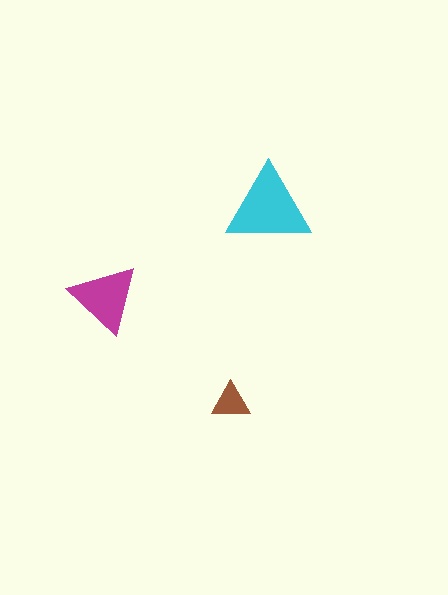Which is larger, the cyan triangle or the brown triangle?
The cyan one.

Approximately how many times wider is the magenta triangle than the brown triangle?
About 2 times wider.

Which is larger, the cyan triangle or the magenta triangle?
The cyan one.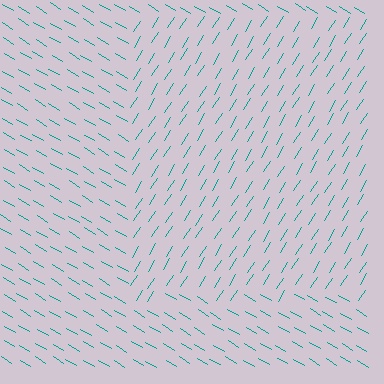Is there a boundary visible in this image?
Yes, there is a texture boundary formed by a change in line orientation.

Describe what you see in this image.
The image is filled with small teal line segments. A rectangle region in the image has lines oriented differently from the surrounding lines, creating a visible texture boundary.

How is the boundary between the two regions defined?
The boundary is defined purely by a change in line orientation (approximately 89 degrees difference). All lines are the same color and thickness.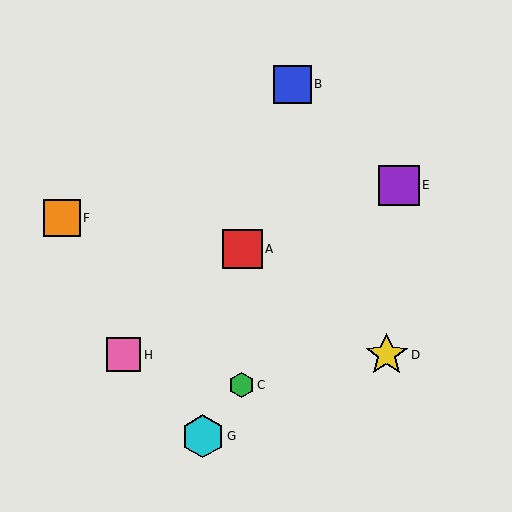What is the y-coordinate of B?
Object B is at y≈84.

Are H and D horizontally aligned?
Yes, both are at y≈355.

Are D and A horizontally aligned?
No, D is at y≈355 and A is at y≈249.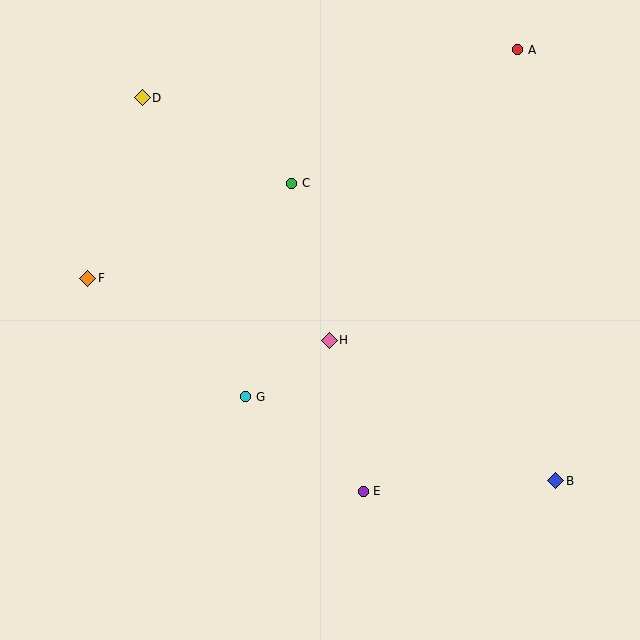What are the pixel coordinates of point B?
Point B is at (555, 481).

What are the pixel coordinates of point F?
Point F is at (88, 278).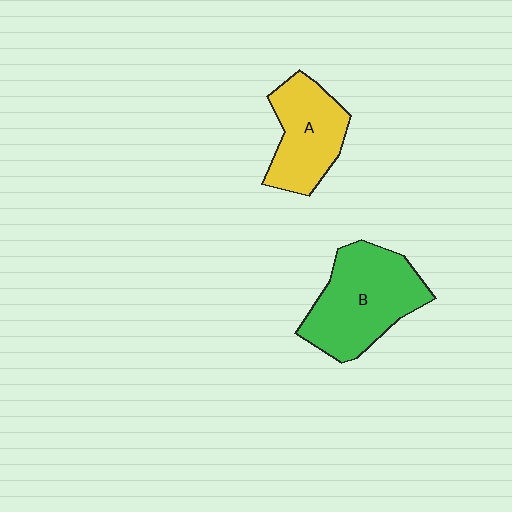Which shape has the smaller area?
Shape A (yellow).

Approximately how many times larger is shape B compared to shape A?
Approximately 1.4 times.